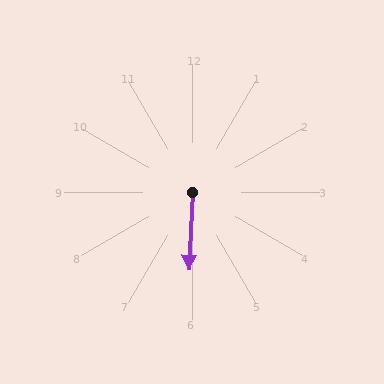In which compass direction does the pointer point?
South.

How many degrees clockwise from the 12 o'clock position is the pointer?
Approximately 183 degrees.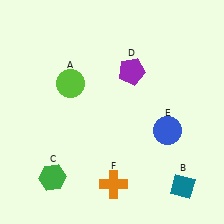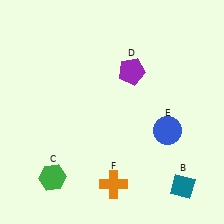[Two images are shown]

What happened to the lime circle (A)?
The lime circle (A) was removed in Image 2. It was in the top-left area of Image 1.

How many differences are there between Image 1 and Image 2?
There is 1 difference between the two images.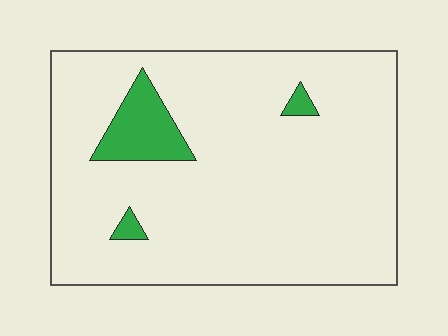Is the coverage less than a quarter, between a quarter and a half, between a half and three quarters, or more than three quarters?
Less than a quarter.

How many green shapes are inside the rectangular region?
3.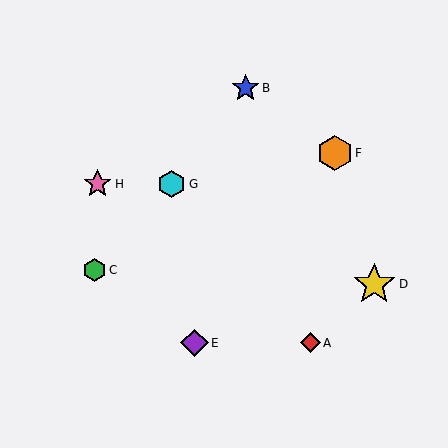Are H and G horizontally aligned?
Yes, both are at y≈184.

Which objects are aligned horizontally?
Objects G, H are aligned horizontally.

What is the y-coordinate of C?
Object C is at y≈270.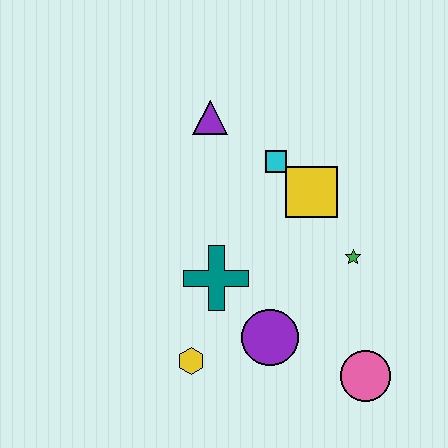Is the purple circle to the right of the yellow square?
No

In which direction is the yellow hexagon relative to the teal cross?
The yellow hexagon is below the teal cross.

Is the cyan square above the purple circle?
Yes